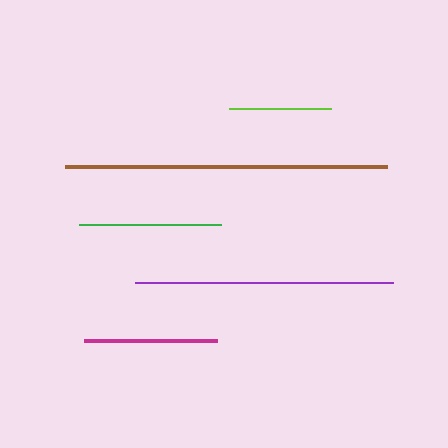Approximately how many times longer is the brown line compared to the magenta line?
The brown line is approximately 2.4 times the length of the magenta line.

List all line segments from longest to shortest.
From longest to shortest: brown, purple, green, magenta, lime.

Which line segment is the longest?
The brown line is the longest at approximately 322 pixels.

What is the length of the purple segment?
The purple segment is approximately 258 pixels long.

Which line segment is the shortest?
The lime line is the shortest at approximately 102 pixels.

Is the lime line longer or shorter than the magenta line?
The magenta line is longer than the lime line.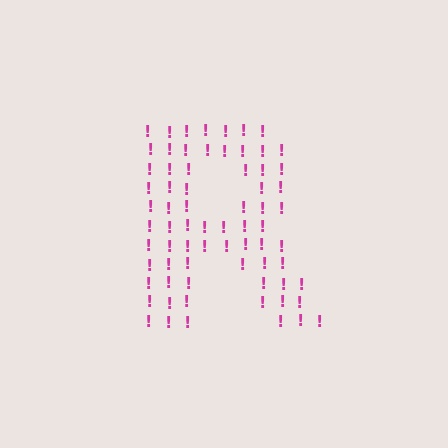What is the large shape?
The large shape is the letter R.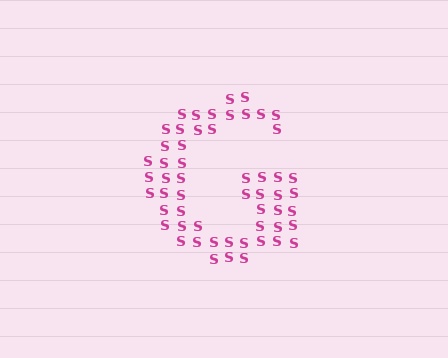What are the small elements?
The small elements are letter S's.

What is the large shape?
The large shape is the letter G.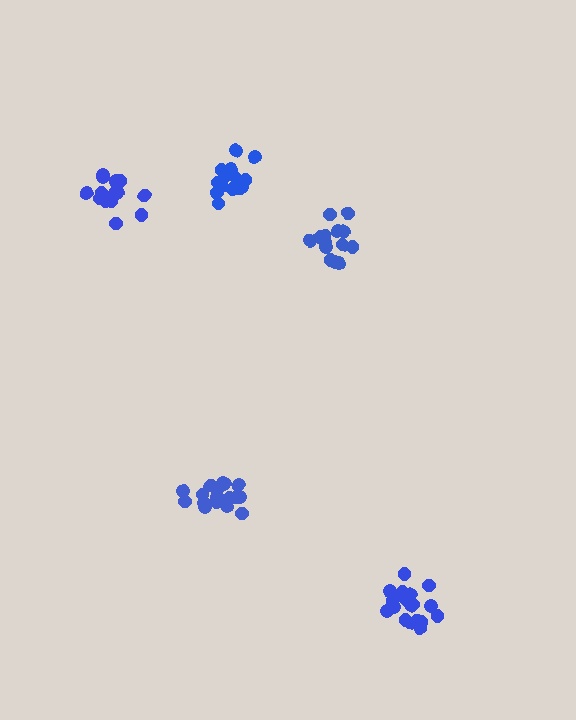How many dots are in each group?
Group 1: 14 dots, Group 2: 18 dots, Group 3: 18 dots, Group 4: 15 dots, Group 5: 17 dots (82 total).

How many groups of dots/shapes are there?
There are 5 groups.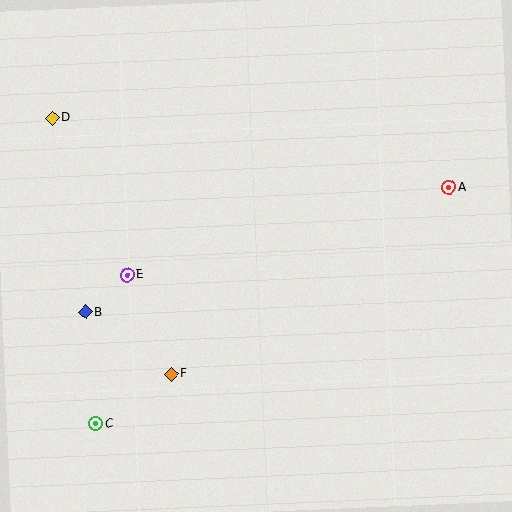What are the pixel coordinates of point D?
Point D is at (52, 118).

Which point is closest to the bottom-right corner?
Point A is closest to the bottom-right corner.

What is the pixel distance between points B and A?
The distance between B and A is 384 pixels.